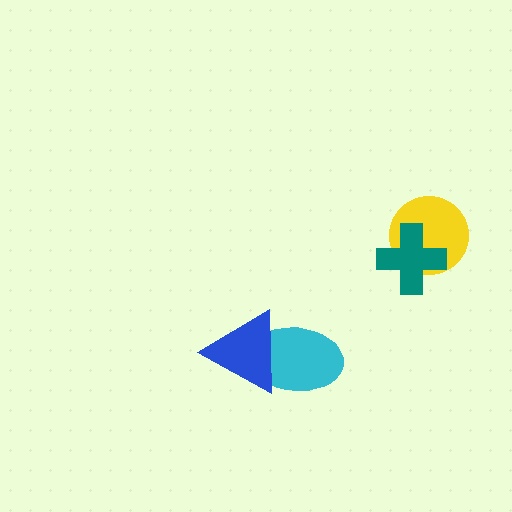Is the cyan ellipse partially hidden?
Yes, it is partially covered by another shape.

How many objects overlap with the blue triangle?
1 object overlaps with the blue triangle.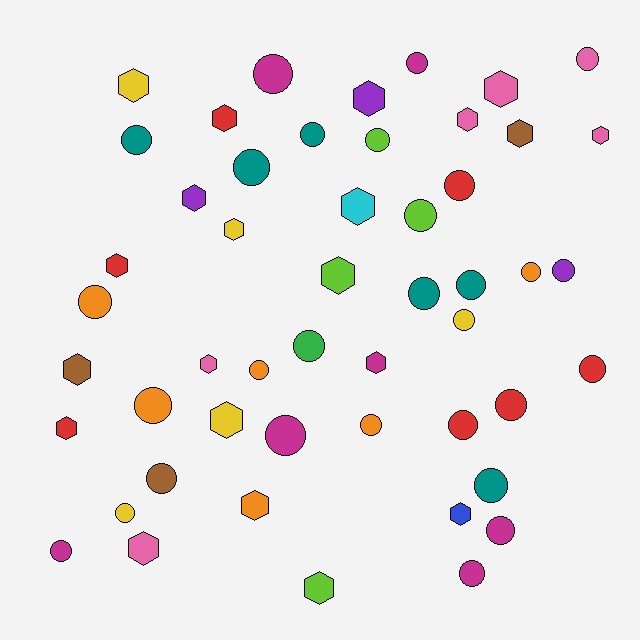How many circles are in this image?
There are 29 circles.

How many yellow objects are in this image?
There are 5 yellow objects.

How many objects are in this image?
There are 50 objects.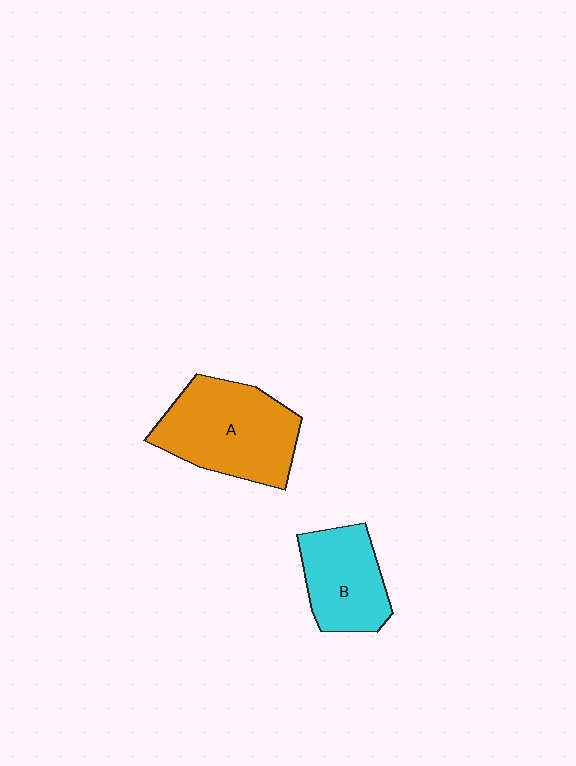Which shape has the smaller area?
Shape B (cyan).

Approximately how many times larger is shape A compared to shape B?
Approximately 1.5 times.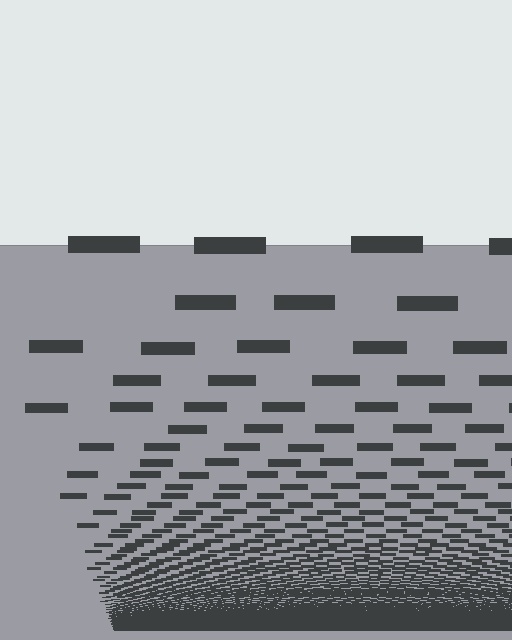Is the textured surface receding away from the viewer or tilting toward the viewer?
The surface appears to tilt toward the viewer. Texture elements get larger and sparser toward the top.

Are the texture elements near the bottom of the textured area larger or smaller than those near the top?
Smaller. The gradient is inverted — elements near the bottom are smaller and denser.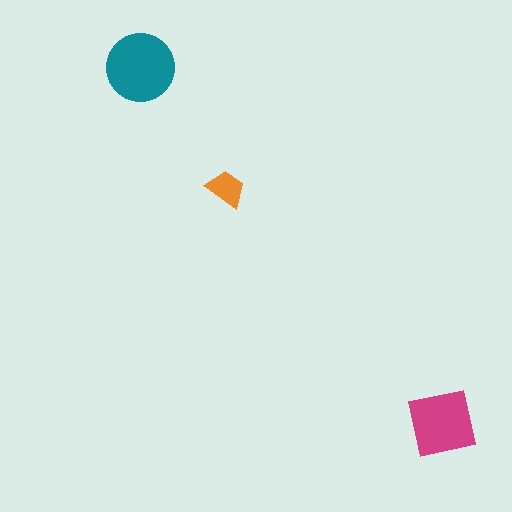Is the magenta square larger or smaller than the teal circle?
Smaller.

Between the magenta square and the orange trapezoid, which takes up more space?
The magenta square.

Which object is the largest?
The teal circle.